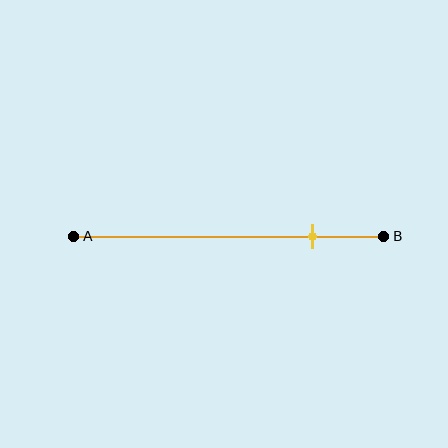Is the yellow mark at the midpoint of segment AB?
No, the mark is at about 75% from A, not at the 50% midpoint.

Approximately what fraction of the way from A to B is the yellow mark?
The yellow mark is approximately 75% of the way from A to B.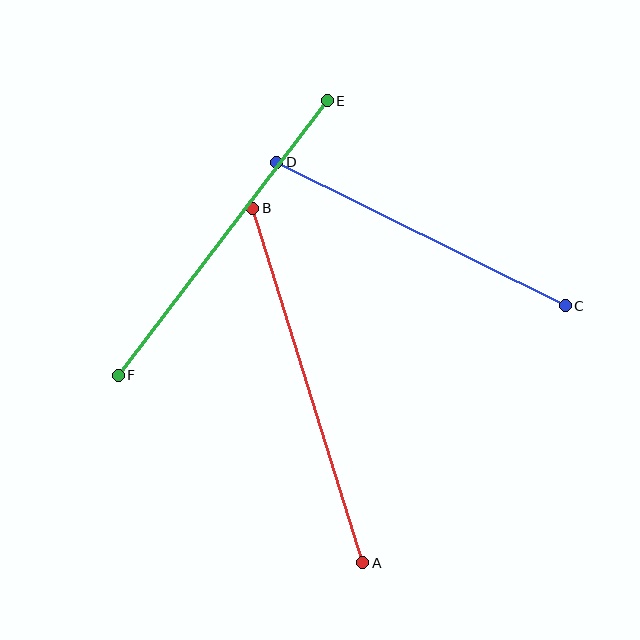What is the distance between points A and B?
The distance is approximately 371 pixels.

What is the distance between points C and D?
The distance is approximately 322 pixels.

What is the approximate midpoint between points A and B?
The midpoint is at approximately (308, 385) pixels.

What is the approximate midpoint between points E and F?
The midpoint is at approximately (223, 238) pixels.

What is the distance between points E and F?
The distance is approximately 345 pixels.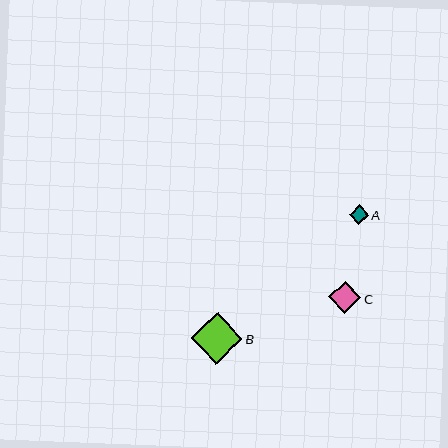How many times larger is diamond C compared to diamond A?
Diamond C is approximately 1.7 times the size of diamond A.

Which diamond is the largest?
Diamond B is the largest with a size of approximately 51 pixels.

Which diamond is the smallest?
Diamond A is the smallest with a size of approximately 19 pixels.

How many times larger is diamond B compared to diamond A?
Diamond B is approximately 2.7 times the size of diamond A.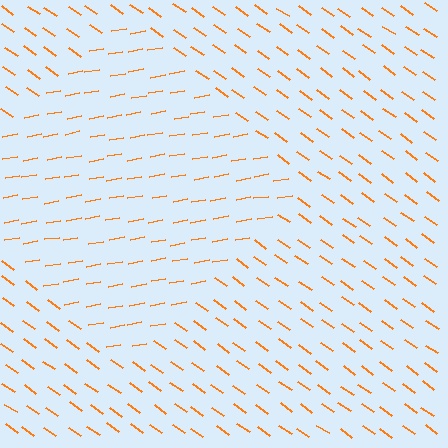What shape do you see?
I see a diamond.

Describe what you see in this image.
The image is filled with small orange line segments. A diamond region in the image has lines oriented differently from the surrounding lines, creating a visible texture boundary.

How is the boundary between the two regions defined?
The boundary is defined purely by a change in line orientation (approximately 45 degrees difference). All lines are the same color and thickness.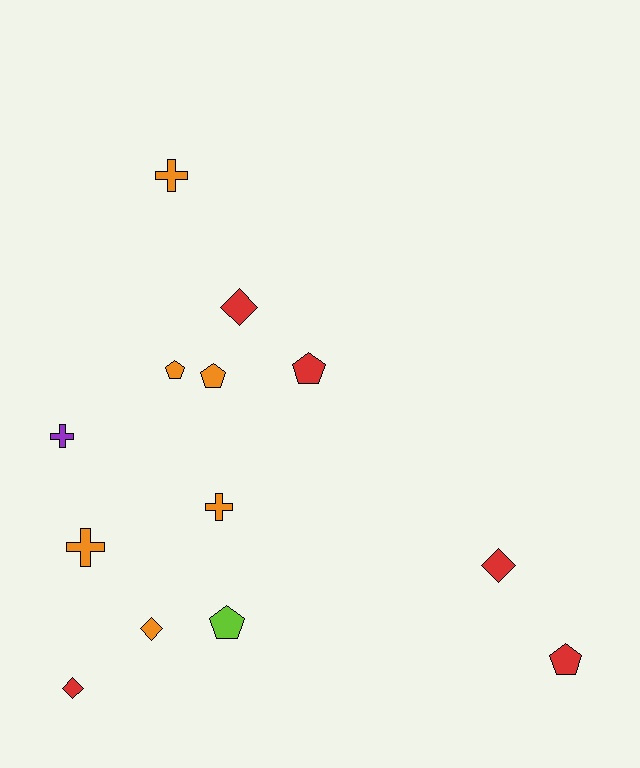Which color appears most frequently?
Orange, with 6 objects.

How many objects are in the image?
There are 13 objects.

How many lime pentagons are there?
There is 1 lime pentagon.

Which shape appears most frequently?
Pentagon, with 5 objects.